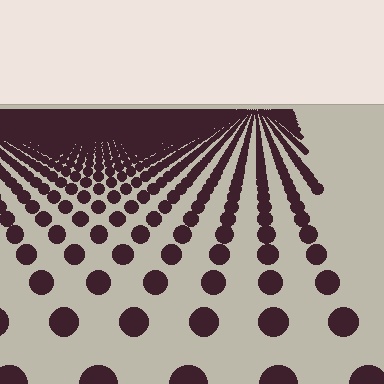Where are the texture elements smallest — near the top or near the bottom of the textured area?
Near the top.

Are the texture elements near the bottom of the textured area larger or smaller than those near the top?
Larger. Near the bottom, elements are closer to the viewer and appear at a bigger on-screen size.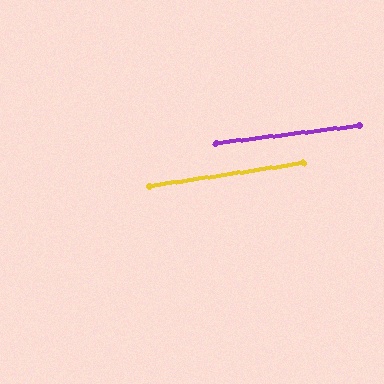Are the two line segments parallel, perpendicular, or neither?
Parallel — their directions differ by only 1.9°.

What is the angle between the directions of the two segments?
Approximately 2 degrees.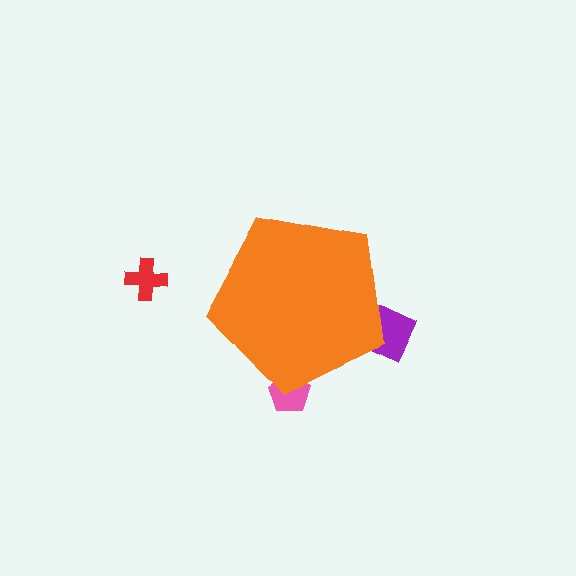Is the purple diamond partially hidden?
Yes, the purple diamond is partially hidden behind the orange pentagon.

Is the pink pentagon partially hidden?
Yes, the pink pentagon is partially hidden behind the orange pentagon.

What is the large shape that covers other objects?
An orange pentagon.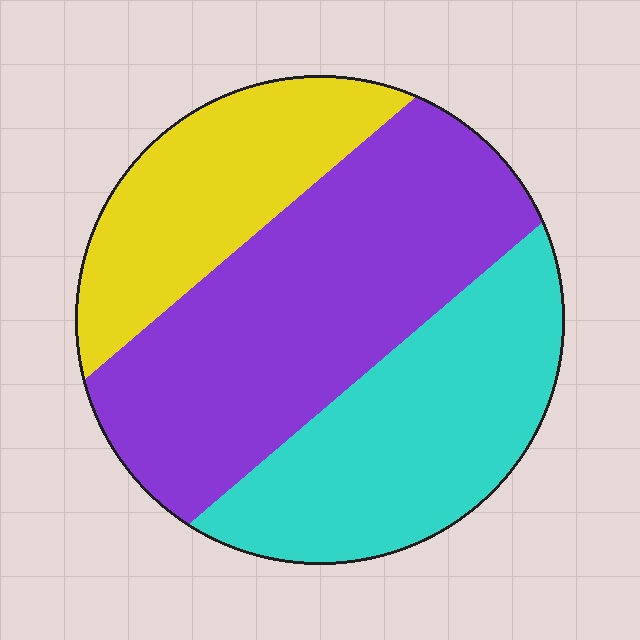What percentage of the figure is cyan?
Cyan covers around 30% of the figure.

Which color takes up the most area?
Purple, at roughly 45%.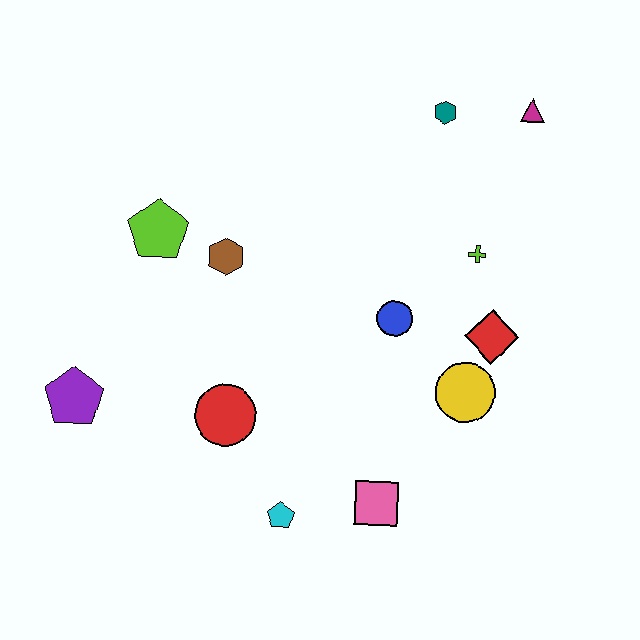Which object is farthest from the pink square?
The magenta triangle is farthest from the pink square.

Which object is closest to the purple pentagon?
The red circle is closest to the purple pentagon.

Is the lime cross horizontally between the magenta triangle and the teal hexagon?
Yes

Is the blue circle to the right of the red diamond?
No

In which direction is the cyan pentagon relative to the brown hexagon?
The cyan pentagon is below the brown hexagon.